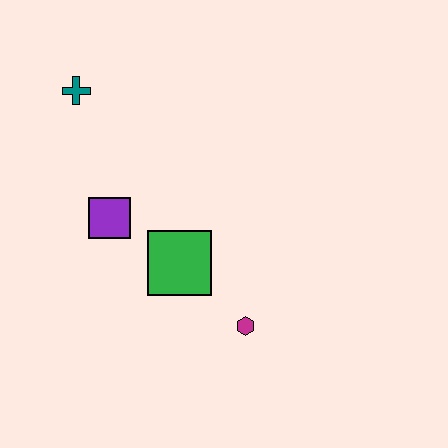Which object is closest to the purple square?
The green square is closest to the purple square.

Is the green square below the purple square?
Yes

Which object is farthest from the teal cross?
The magenta hexagon is farthest from the teal cross.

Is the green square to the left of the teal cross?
No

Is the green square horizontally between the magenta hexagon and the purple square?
Yes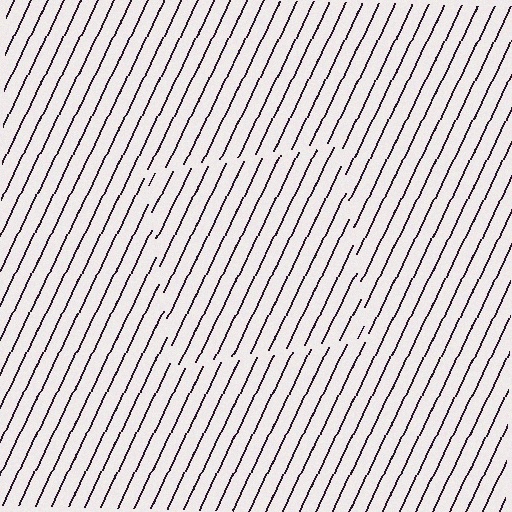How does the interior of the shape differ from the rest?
The interior of the shape contains the same grating, shifted by half a period — the contour is defined by the phase discontinuity where line-ends from the inner and outer gratings abut.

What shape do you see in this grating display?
An illusory square. The interior of the shape contains the same grating, shifted by half a period — the contour is defined by the phase discontinuity where line-ends from the inner and outer gratings abut.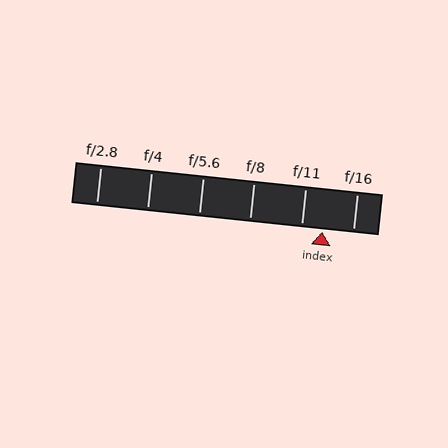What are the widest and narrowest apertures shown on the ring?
The widest aperture shown is f/2.8 and the narrowest is f/16.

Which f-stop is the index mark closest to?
The index mark is closest to f/11.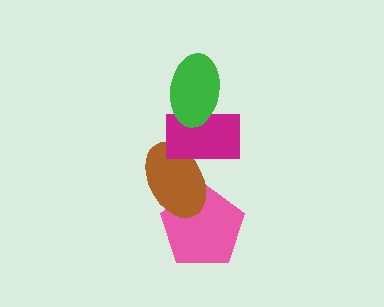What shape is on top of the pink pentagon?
The brown ellipse is on top of the pink pentagon.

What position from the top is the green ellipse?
The green ellipse is 1st from the top.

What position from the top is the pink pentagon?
The pink pentagon is 4th from the top.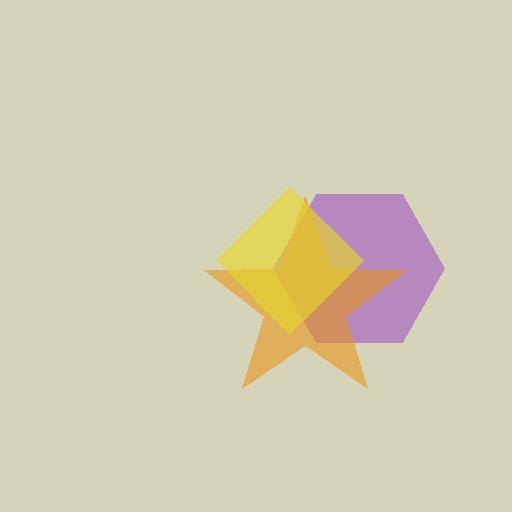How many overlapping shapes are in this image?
There are 3 overlapping shapes in the image.